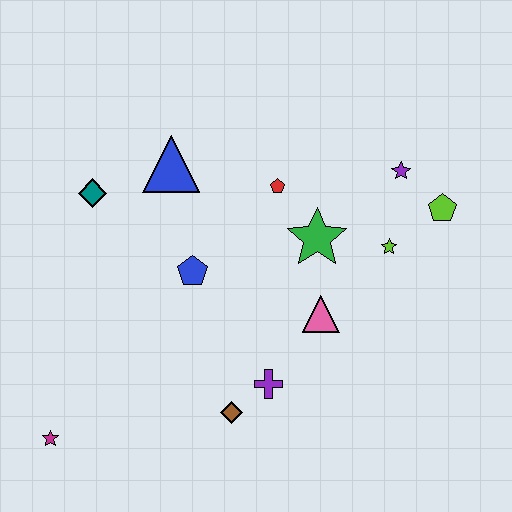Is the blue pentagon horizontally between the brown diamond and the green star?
No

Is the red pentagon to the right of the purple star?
No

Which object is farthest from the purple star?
The magenta star is farthest from the purple star.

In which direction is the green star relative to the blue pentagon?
The green star is to the right of the blue pentagon.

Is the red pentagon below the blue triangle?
Yes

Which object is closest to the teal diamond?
The blue triangle is closest to the teal diamond.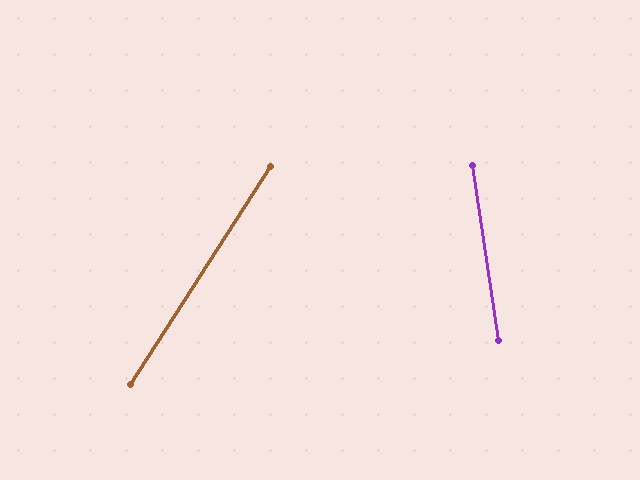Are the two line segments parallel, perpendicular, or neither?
Neither parallel nor perpendicular — they differ by about 41°.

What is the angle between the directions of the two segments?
Approximately 41 degrees.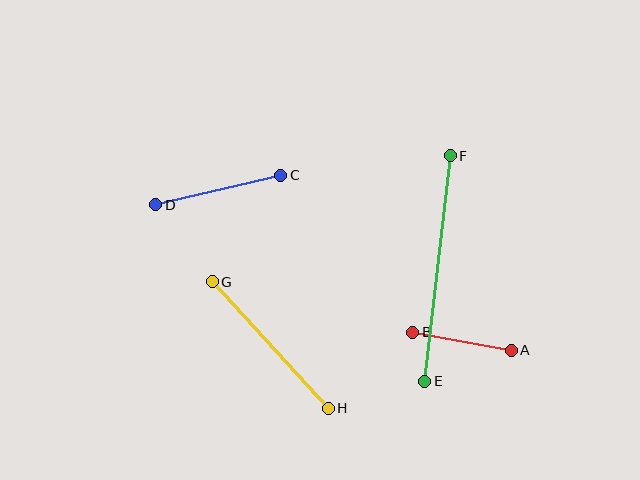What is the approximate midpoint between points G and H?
The midpoint is at approximately (270, 345) pixels.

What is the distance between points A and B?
The distance is approximately 100 pixels.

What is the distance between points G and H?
The distance is approximately 171 pixels.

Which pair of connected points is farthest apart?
Points E and F are farthest apart.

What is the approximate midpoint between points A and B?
The midpoint is at approximately (462, 341) pixels.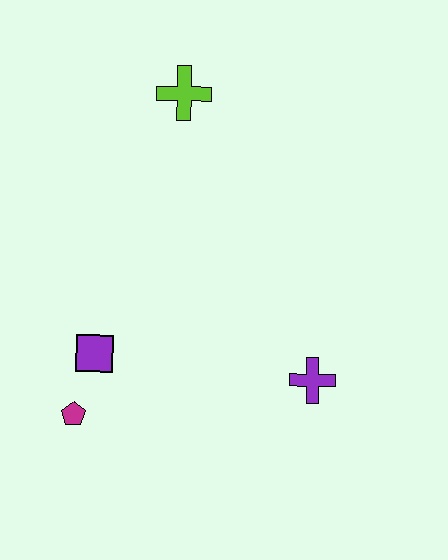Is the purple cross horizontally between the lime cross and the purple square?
No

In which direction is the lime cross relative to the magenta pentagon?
The lime cross is above the magenta pentagon.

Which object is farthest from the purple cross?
The lime cross is farthest from the purple cross.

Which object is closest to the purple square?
The magenta pentagon is closest to the purple square.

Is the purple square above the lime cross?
No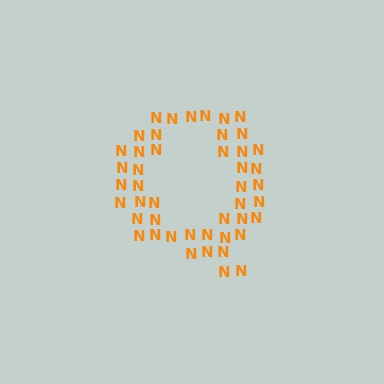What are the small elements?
The small elements are letter N's.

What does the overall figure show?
The overall figure shows the letter Q.